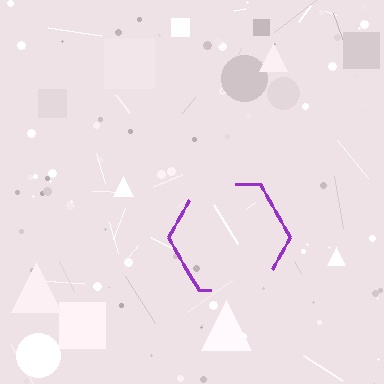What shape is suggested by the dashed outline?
The dashed outline suggests a hexagon.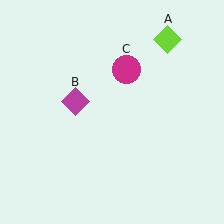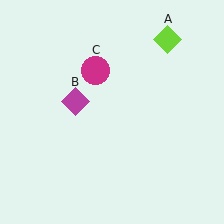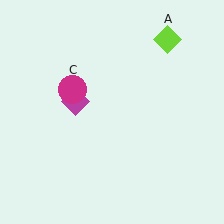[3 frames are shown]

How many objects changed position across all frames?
1 object changed position: magenta circle (object C).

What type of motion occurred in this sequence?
The magenta circle (object C) rotated counterclockwise around the center of the scene.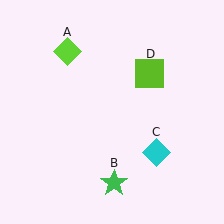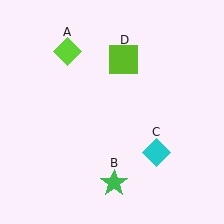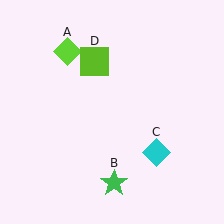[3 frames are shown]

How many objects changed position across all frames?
1 object changed position: lime square (object D).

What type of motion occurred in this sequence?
The lime square (object D) rotated counterclockwise around the center of the scene.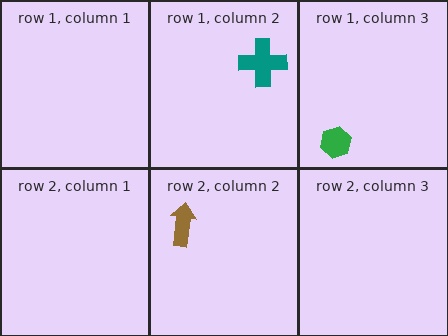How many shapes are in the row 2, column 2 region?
1.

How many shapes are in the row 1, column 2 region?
1.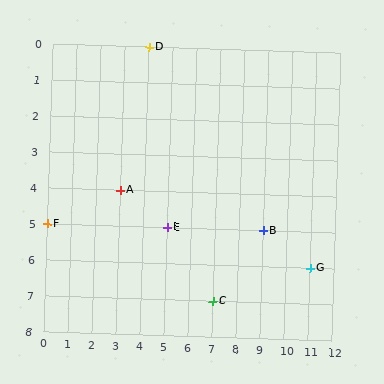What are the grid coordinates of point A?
Point A is at grid coordinates (3, 4).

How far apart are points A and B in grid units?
Points A and B are 6 columns and 1 row apart (about 6.1 grid units diagonally).